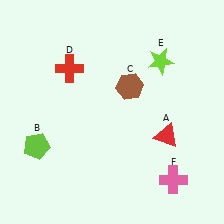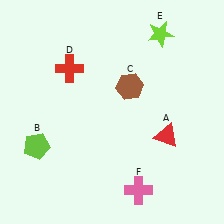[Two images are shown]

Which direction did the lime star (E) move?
The lime star (E) moved up.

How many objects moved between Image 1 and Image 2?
2 objects moved between the two images.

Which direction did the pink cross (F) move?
The pink cross (F) moved left.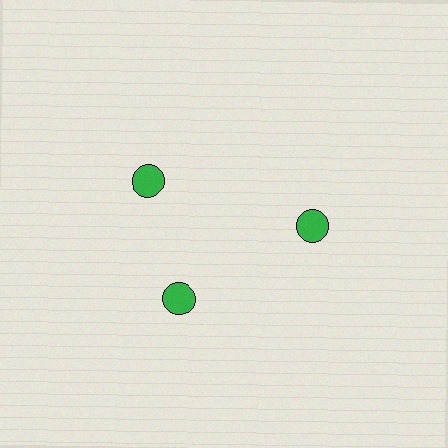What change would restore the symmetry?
The symmetry would be restored by rotating it back into even spacing with its neighbors so that all 3 circles sit at equal angles and equal distance from the center.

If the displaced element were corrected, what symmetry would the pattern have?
It would have 3-fold rotational symmetry — the pattern would map onto itself every 120 degrees.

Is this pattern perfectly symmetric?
No. The 3 green circles are arranged in a ring, but one element near the 11 o'clock position is rotated out of alignment along the ring, breaking the 3-fold rotational symmetry.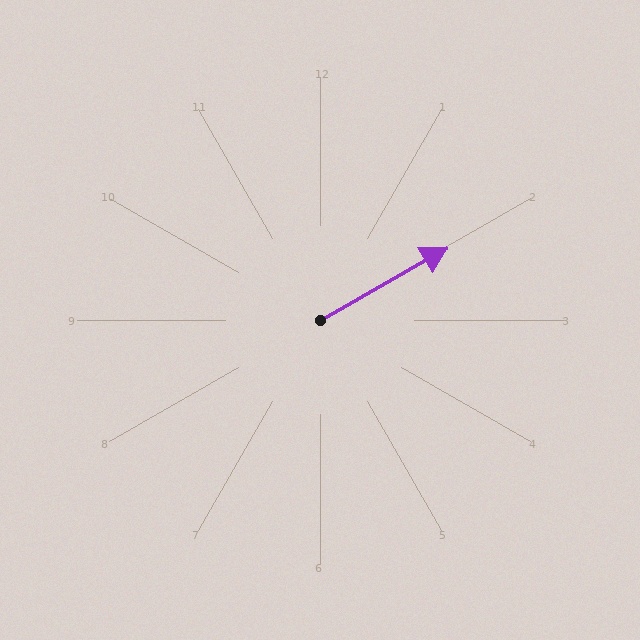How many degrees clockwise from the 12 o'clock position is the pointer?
Approximately 60 degrees.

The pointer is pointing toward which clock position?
Roughly 2 o'clock.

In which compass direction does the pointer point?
Northeast.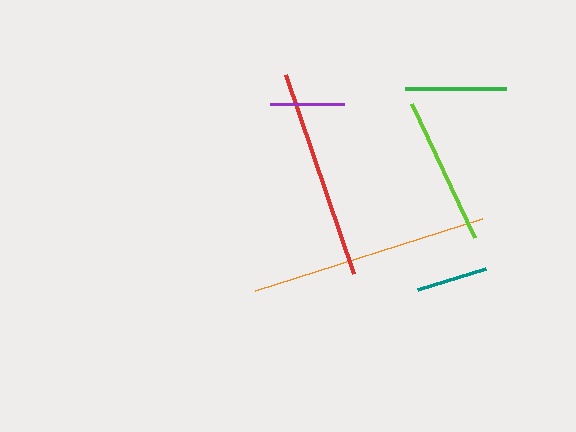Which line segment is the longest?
The orange line is the longest at approximately 239 pixels.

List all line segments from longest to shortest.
From longest to shortest: orange, red, lime, green, purple, teal.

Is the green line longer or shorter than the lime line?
The lime line is longer than the green line.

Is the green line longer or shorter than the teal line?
The green line is longer than the teal line.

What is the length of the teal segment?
The teal segment is approximately 72 pixels long.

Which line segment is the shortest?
The teal line is the shortest at approximately 72 pixels.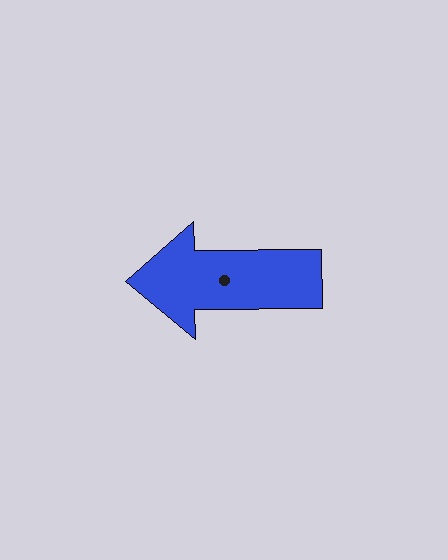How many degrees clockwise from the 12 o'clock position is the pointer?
Approximately 269 degrees.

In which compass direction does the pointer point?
West.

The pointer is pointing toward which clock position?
Roughly 9 o'clock.